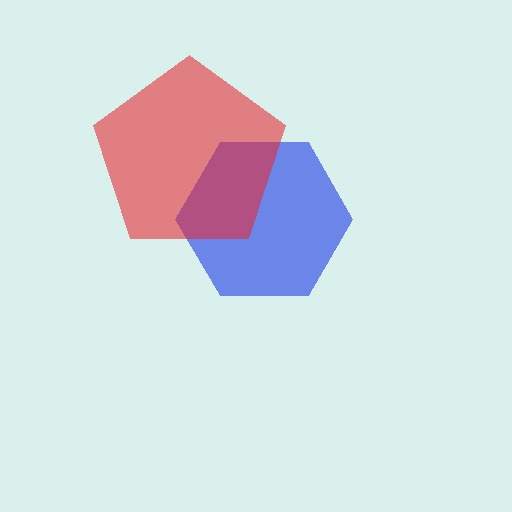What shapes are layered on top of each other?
The layered shapes are: a blue hexagon, a red pentagon.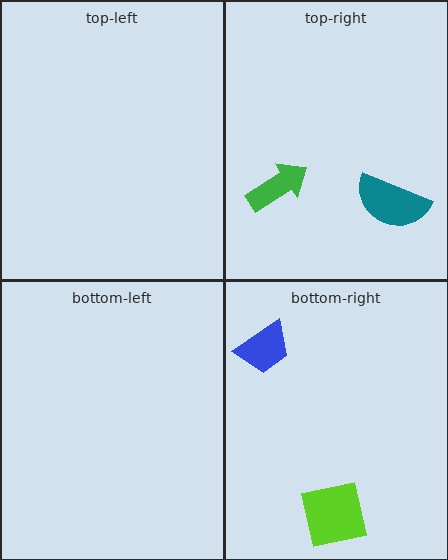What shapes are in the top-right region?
The green arrow, the teal semicircle.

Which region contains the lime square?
The bottom-right region.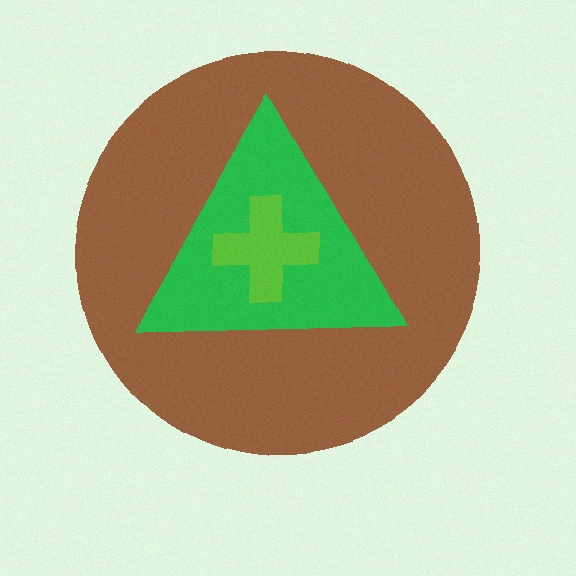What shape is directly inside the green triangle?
The lime cross.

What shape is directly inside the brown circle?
The green triangle.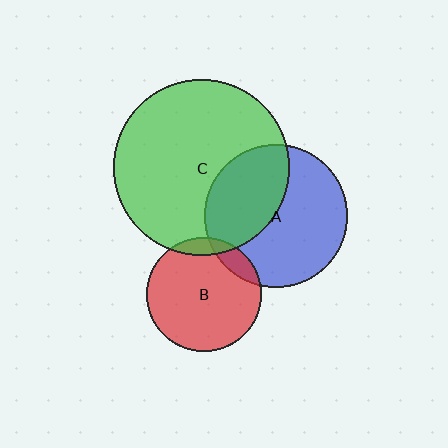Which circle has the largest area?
Circle C (green).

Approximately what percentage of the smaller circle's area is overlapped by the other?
Approximately 10%.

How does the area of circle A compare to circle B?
Approximately 1.6 times.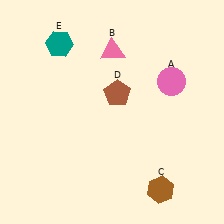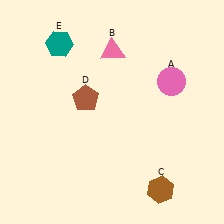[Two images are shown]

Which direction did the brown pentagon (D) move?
The brown pentagon (D) moved left.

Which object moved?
The brown pentagon (D) moved left.